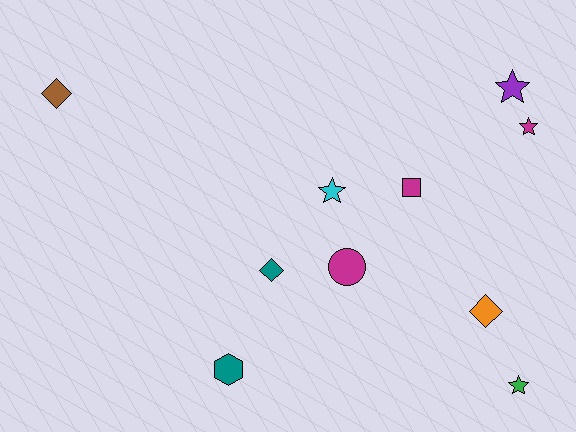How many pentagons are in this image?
There are no pentagons.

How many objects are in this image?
There are 10 objects.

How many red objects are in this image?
There are no red objects.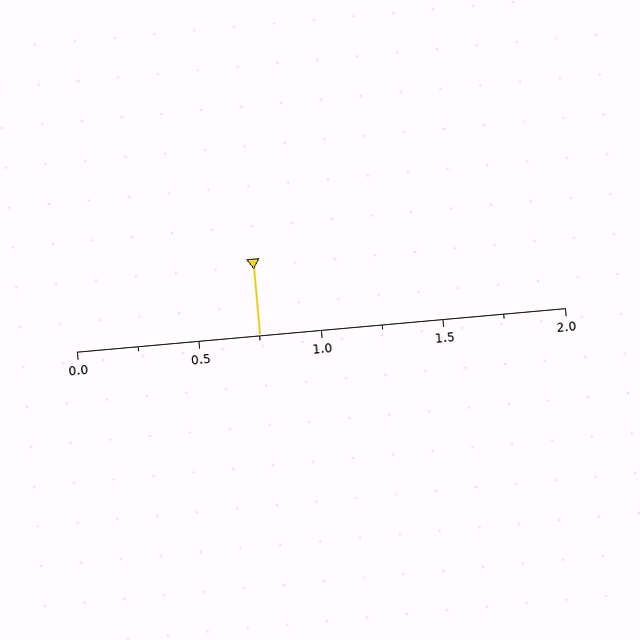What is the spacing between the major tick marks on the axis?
The major ticks are spaced 0.5 apart.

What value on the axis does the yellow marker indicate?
The marker indicates approximately 0.75.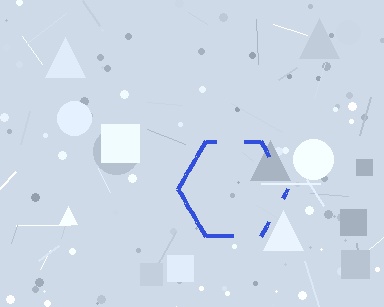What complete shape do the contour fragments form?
The contour fragments form a hexagon.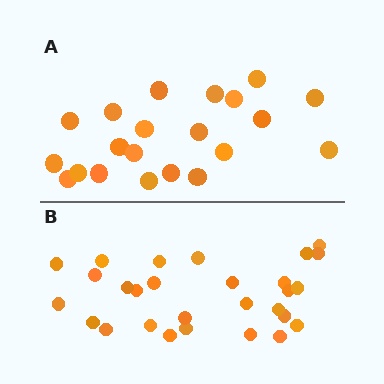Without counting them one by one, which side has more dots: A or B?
Region B (the bottom region) has more dots.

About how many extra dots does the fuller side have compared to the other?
Region B has roughly 8 or so more dots than region A.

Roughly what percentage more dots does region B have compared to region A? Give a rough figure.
About 35% more.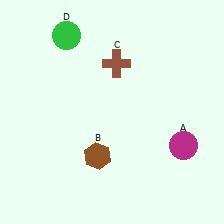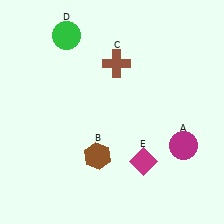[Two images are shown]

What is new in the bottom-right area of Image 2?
A magenta diamond (E) was added in the bottom-right area of Image 2.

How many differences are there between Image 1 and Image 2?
There is 1 difference between the two images.